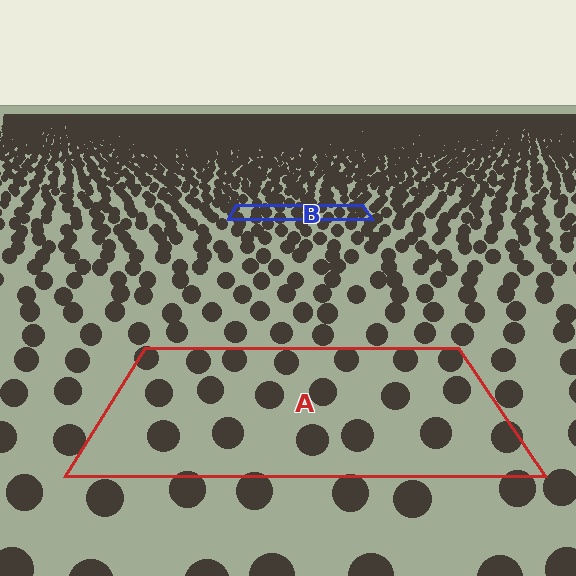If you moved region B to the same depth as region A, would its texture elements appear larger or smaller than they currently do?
They would appear larger. At a closer depth, the same texture elements are projected at a bigger on-screen size.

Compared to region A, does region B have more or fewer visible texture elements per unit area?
Region B has more texture elements per unit area — they are packed more densely because it is farther away.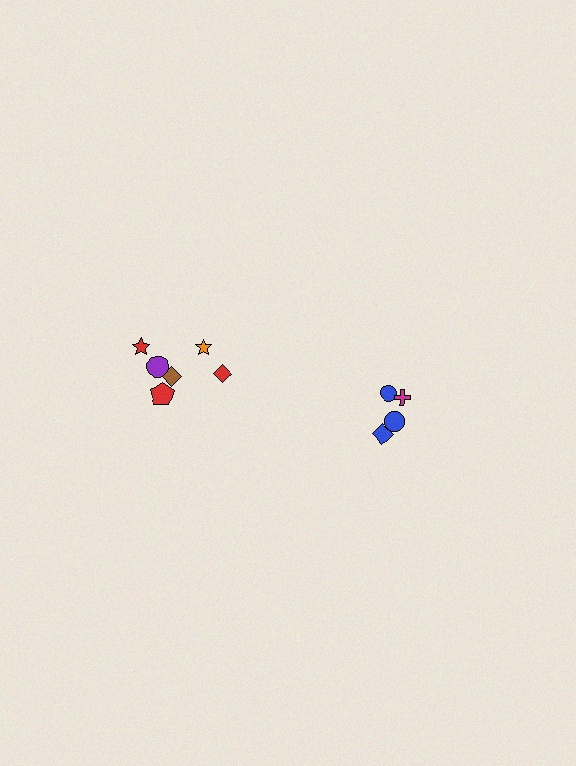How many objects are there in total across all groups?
There are 10 objects.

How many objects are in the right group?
There are 4 objects.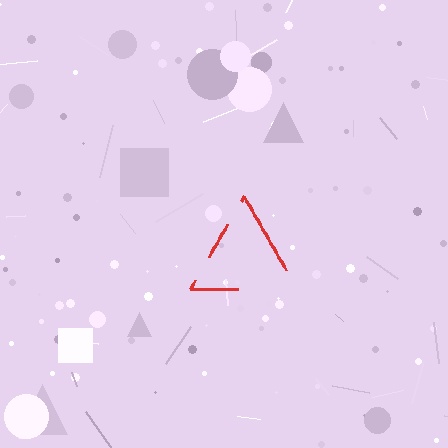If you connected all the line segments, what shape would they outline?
They would outline a triangle.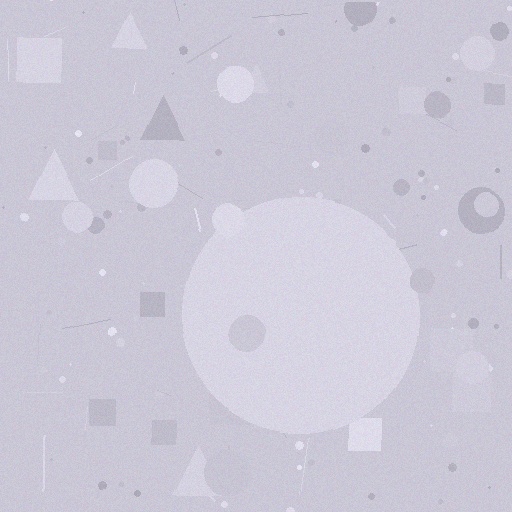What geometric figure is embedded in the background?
A circle is embedded in the background.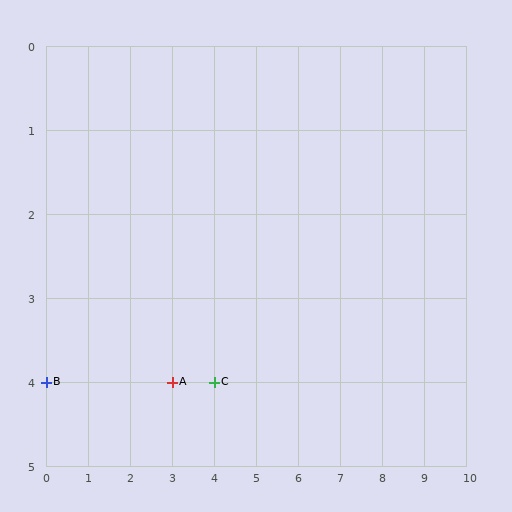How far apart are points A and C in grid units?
Points A and C are 1 column apart.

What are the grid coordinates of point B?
Point B is at grid coordinates (0, 4).